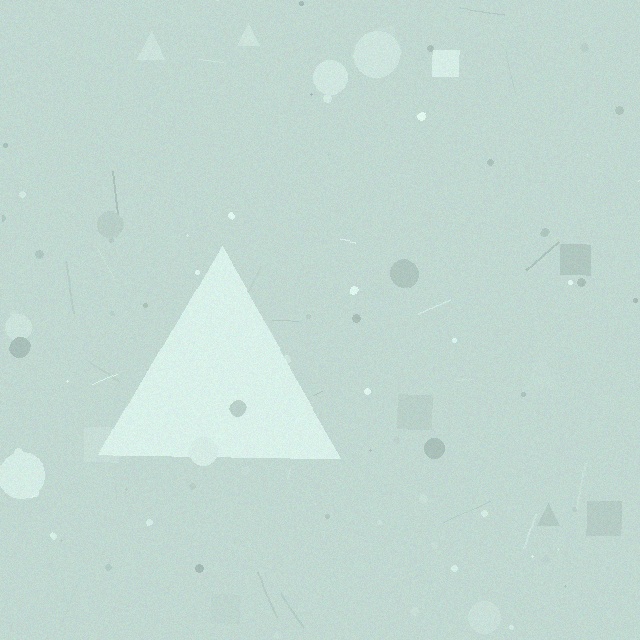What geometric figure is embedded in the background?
A triangle is embedded in the background.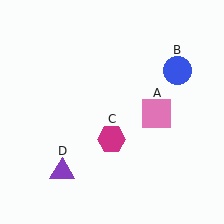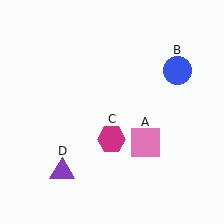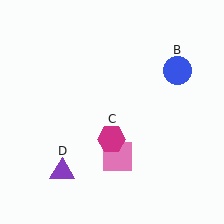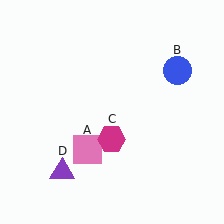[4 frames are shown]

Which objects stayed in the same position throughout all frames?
Blue circle (object B) and magenta hexagon (object C) and purple triangle (object D) remained stationary.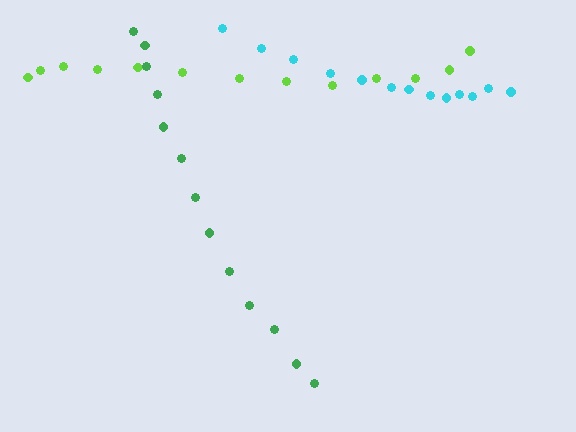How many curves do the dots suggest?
There are 3 distinct paths.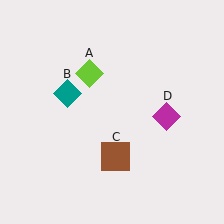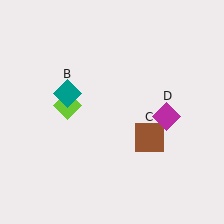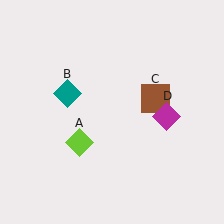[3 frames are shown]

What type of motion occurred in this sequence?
The lime diamond (object A), brown square (object C) rotated counterclockwise around the center of the scene.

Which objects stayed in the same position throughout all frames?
Teal diamond (object B) and magenta diamond (object D) remained stationary.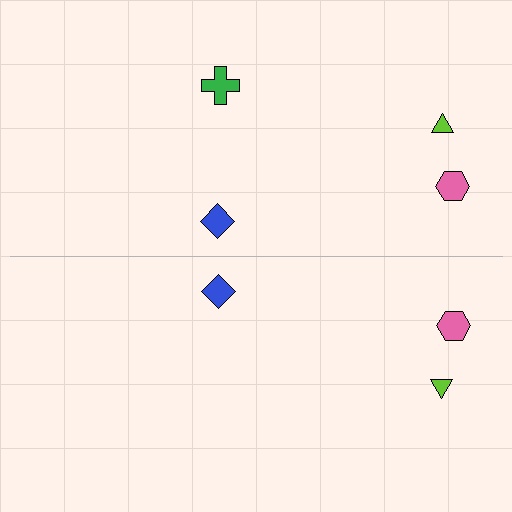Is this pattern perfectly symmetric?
No, the pattern is not perfectly symmetric. A green cross is missing from the bottom side.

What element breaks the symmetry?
A green cross is missing from the bottom side.